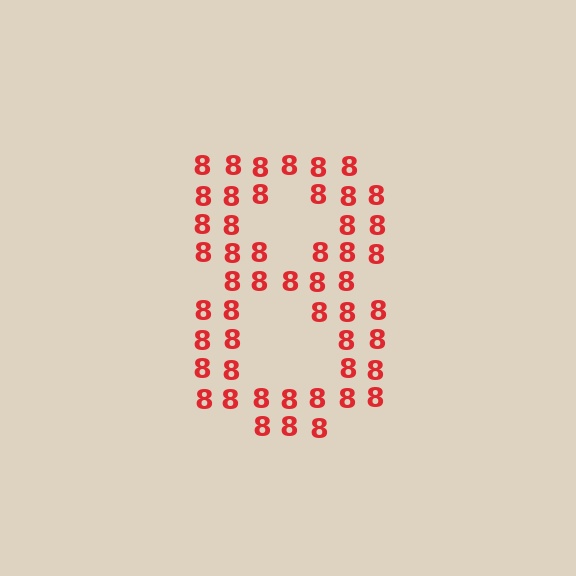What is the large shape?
The large shape is the digit 8.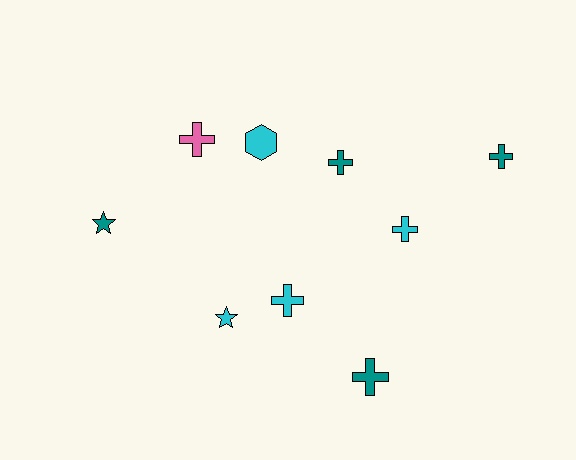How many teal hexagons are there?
There are no teal hexagons.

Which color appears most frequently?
Cyan, with 4 objects.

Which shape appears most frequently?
Cross, with 6 objects.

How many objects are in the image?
There are 9 objects.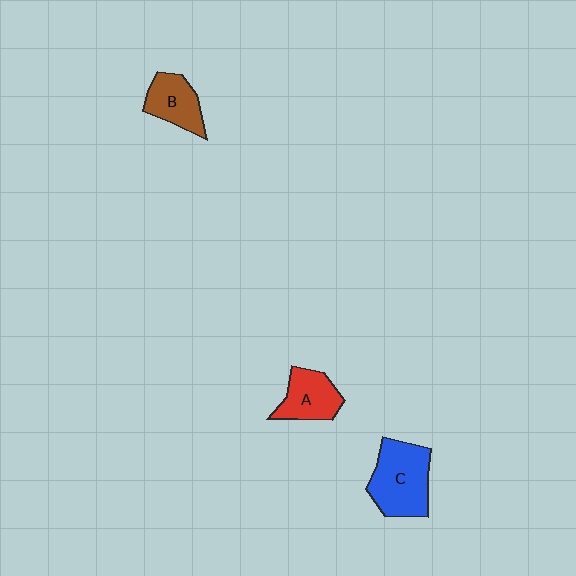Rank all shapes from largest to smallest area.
From largest to smallest: C (blue), A (red), B (brown).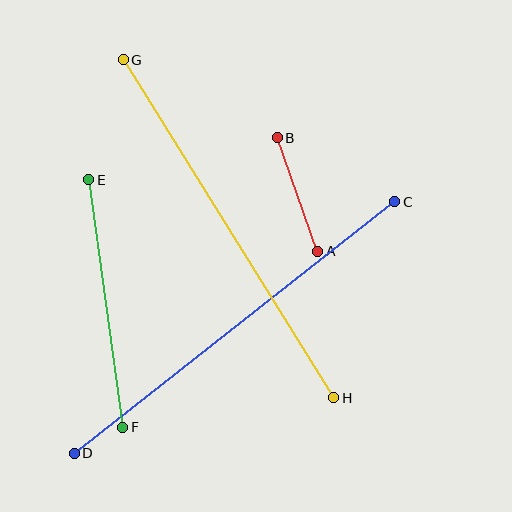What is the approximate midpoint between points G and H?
The midpoint is at approximately (229, 229) pixels.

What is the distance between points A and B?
The distance is approximately 120 pixels.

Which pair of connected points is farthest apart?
Points C and D are farthest apart.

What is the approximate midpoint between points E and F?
The midpoint is at approximately (106, 303) pixels.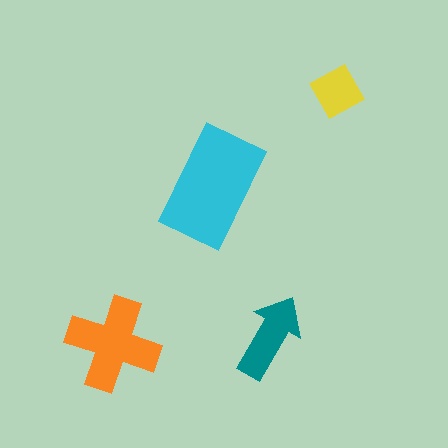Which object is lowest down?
The orange cross is bottommost.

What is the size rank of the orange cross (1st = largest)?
2nd.